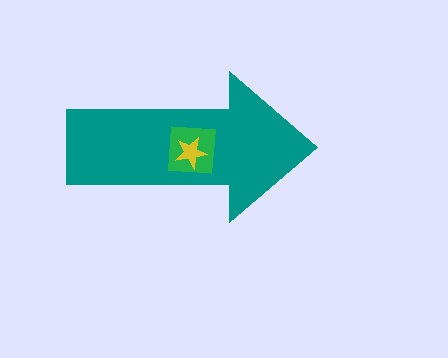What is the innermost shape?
The yellow star.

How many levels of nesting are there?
3.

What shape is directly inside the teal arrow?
The green square.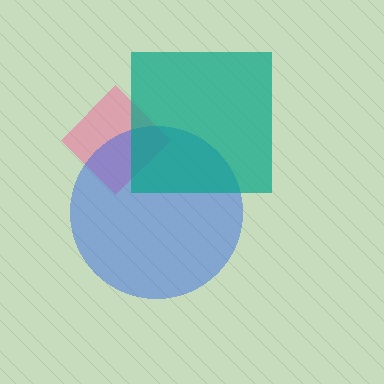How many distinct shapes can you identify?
There are 3 distinct shapes: a pink diamond, a blue circle, a teal square.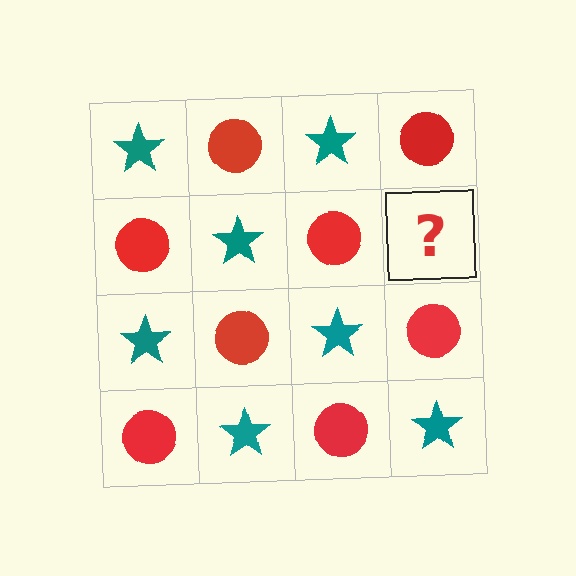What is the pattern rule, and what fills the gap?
The rule is that it alternates teal star and red circle in a checkerboard pattern. The gap should be filled with a teal star.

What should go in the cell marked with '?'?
The missing cell should contain a teal star.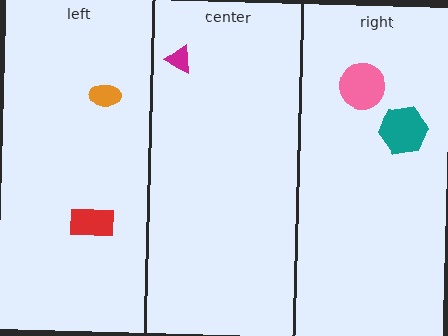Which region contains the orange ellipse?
The left region.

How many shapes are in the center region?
1.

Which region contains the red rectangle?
The left region.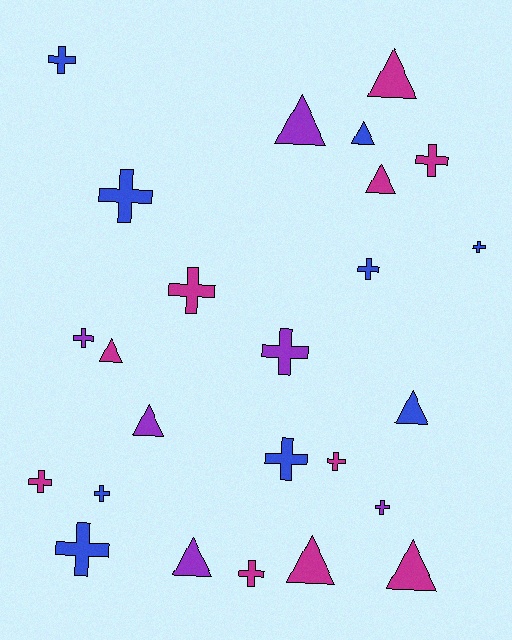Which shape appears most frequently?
Cross, with 15 objects.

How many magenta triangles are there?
There are 5 magenta triangles.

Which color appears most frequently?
Magenta, with 10 objects.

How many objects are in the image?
There are 25 objects.